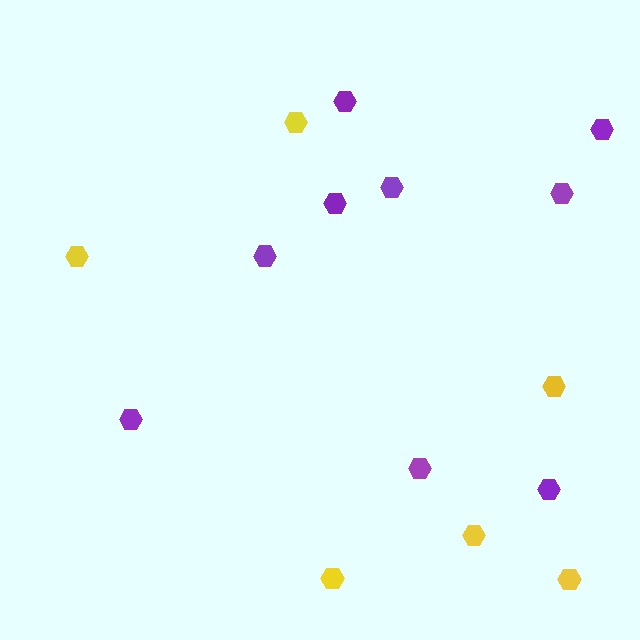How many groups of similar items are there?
There are 2 groups: one group of yellow hexagons (6) and one group of purple hexagons (9).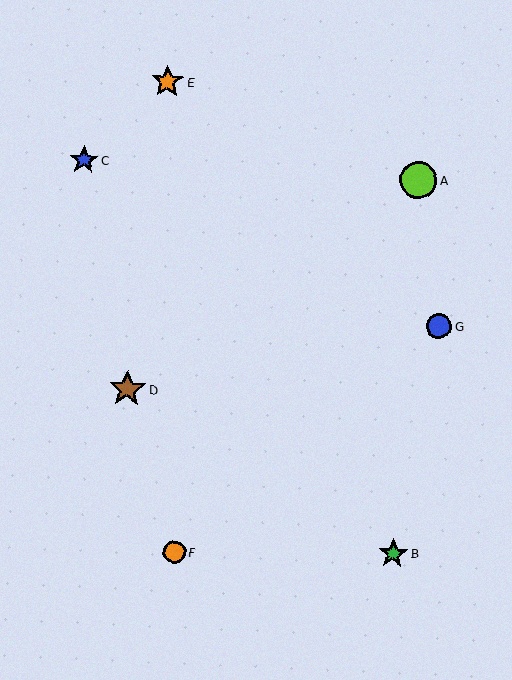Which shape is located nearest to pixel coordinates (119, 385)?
The brown star (labeled D) at (127, 389) is nearest to that location.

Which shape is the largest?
The lime circle (labeled A) is the largest.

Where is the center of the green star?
The center of the green star is at (393, 554).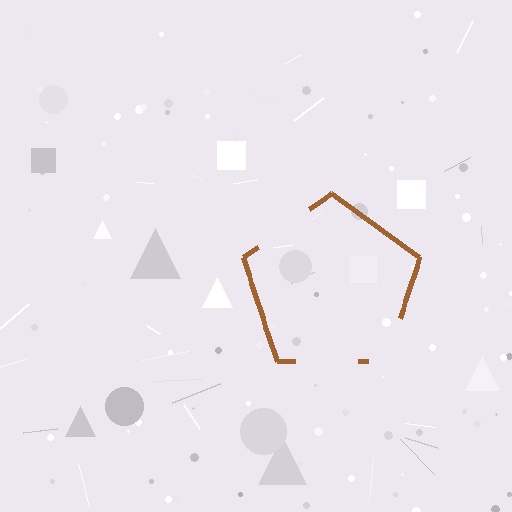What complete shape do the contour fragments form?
The contour fragments form a pentagon.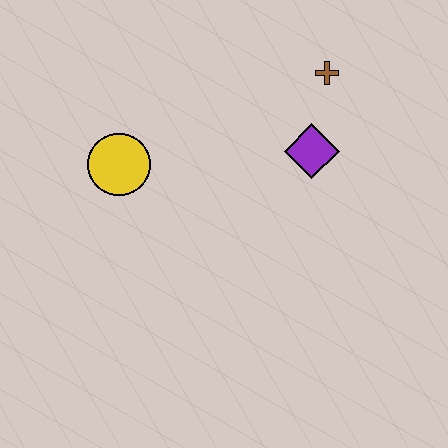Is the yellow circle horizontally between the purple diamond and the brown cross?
No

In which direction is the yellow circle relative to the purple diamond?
The yellow circle is to the left of the purple diamond.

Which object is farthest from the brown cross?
The yellow circle is farthest from the brown cross.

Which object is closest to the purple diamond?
The brown cross is closest to the purple diamond.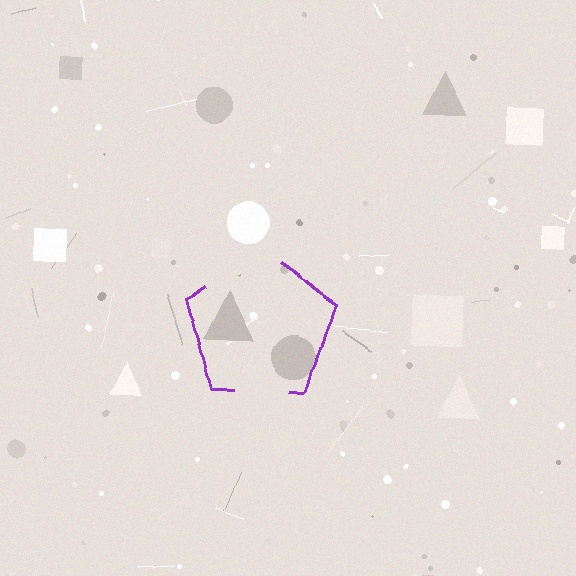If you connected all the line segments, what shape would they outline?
They would outline a pentagon.